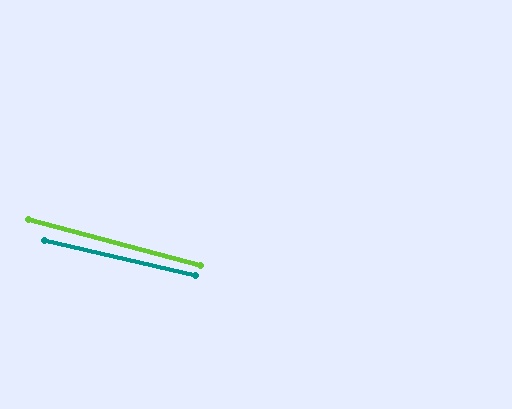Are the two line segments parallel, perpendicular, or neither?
Parallel — their directions differ by only 1.5°.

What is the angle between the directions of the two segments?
Approximately 2 degrees.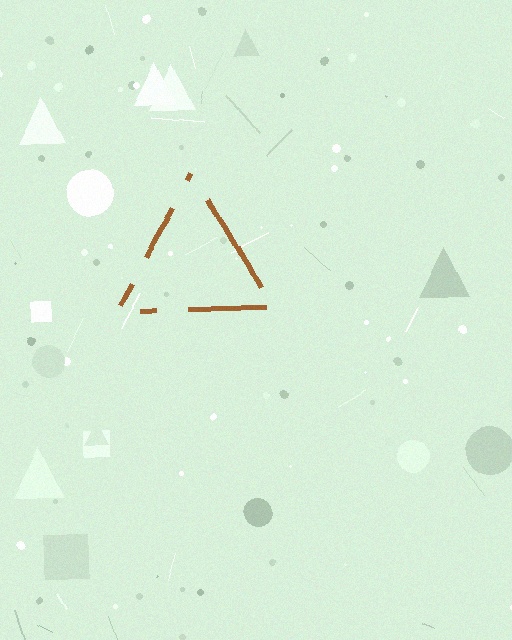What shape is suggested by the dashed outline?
The dashed outline suggests a triangle.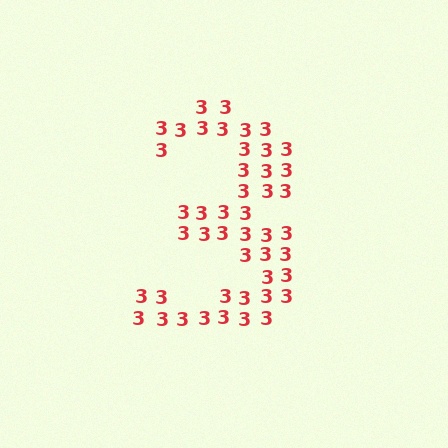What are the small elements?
The small elements are digit 3's.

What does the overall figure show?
The overall figure shows the digit 3.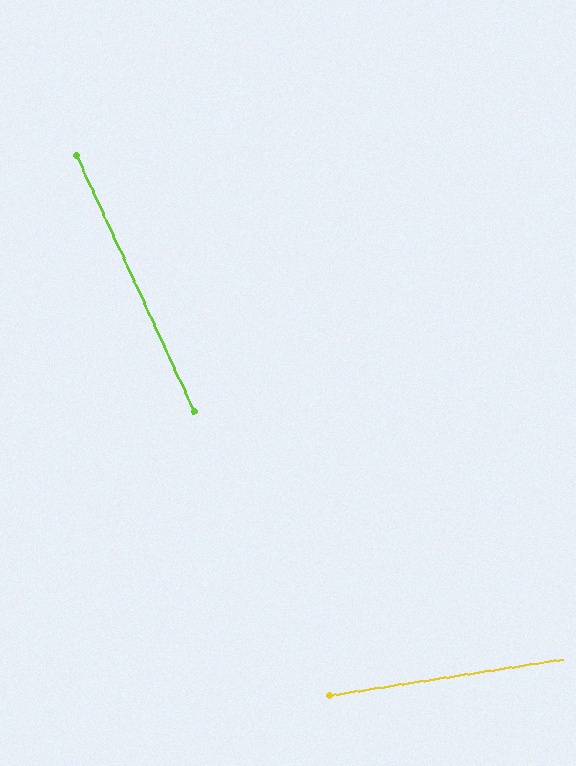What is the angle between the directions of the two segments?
Approximately 74 degrees.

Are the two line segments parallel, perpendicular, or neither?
Neither parallel nor perpendicular — they differ by about 74°.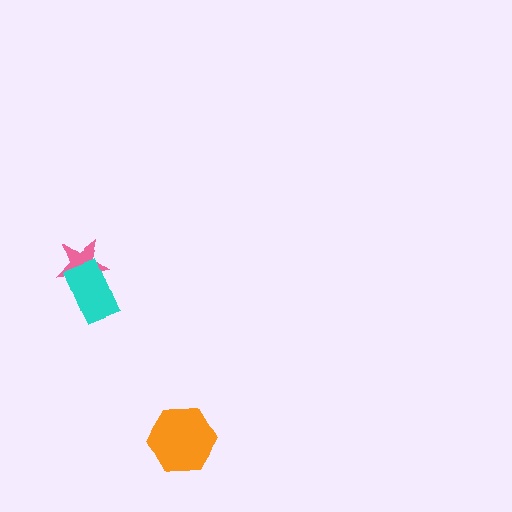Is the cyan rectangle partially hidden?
No, no other shape covers it.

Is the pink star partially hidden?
Yes, it is partially covered by another shape.